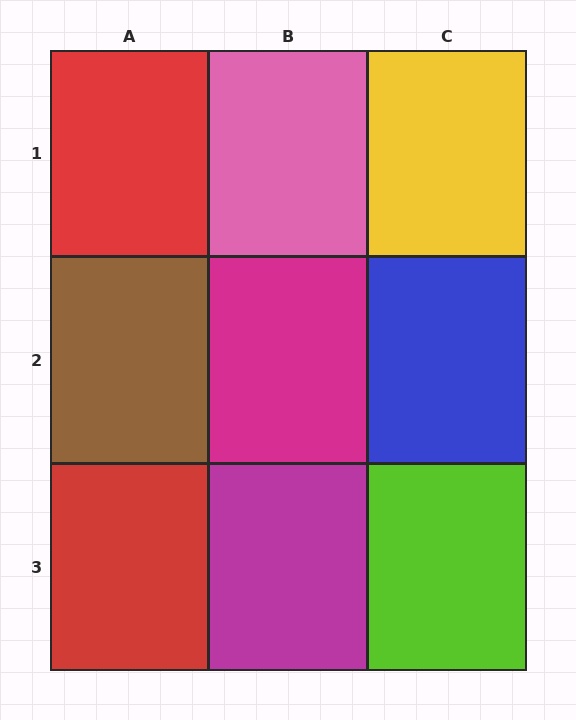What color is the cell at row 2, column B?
Magenta.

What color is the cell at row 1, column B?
Pink.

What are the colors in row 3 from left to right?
Red, magenta, lime.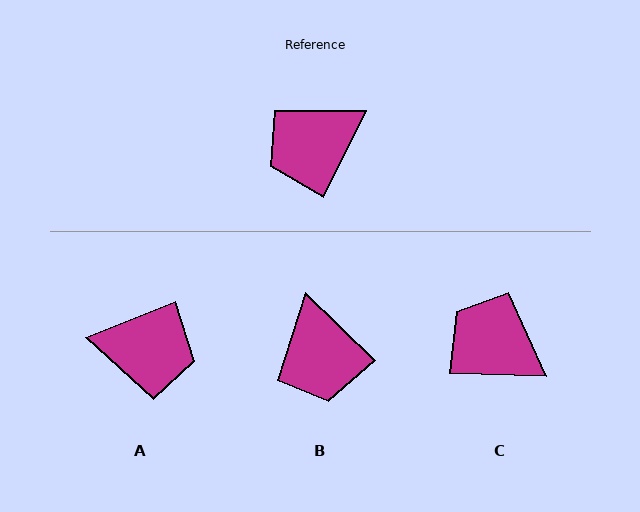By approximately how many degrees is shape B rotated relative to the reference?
Approximately 72 degrees counter-clockwise.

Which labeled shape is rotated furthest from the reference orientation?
A, about 138 degrees away.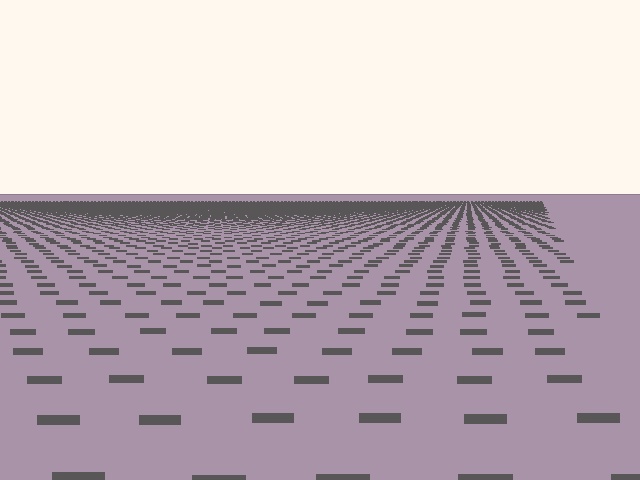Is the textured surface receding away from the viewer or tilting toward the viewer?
The surface is receding away from the viewer. Texture elements get smaller and denser toward the top.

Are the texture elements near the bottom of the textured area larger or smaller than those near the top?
Larger. Near the bottom, elements are closer to the viewer and appear at a bigger on-screen size.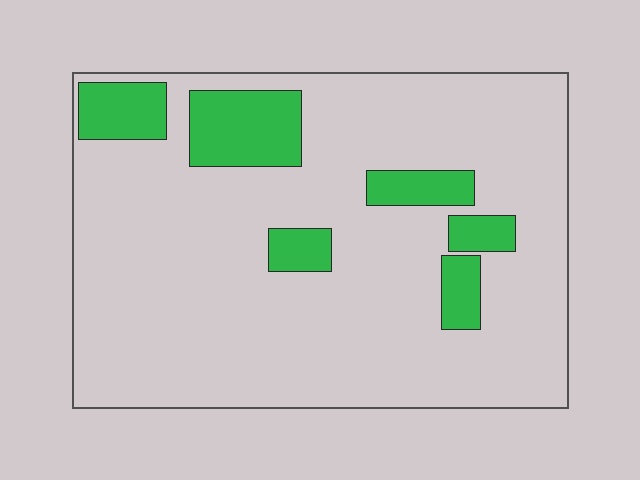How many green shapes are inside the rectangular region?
6.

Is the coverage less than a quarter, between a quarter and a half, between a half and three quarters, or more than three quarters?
Less than a quarter.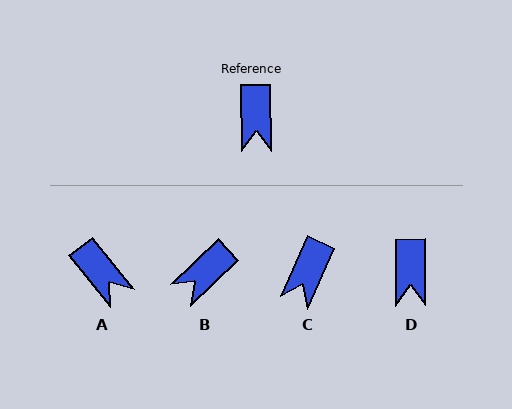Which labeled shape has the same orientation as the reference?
D.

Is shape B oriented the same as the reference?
No, it is off by about 47 degrees.